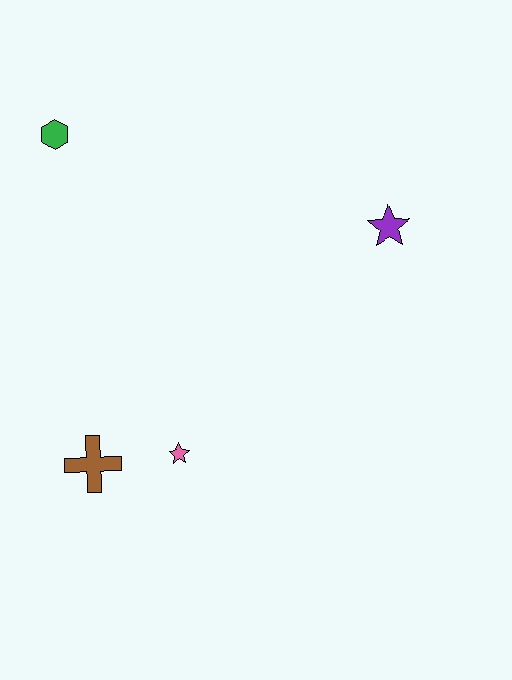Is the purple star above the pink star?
Yes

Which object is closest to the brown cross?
The pink star is closest to the brown cross.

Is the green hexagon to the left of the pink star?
Yes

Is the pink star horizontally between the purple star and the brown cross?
Yes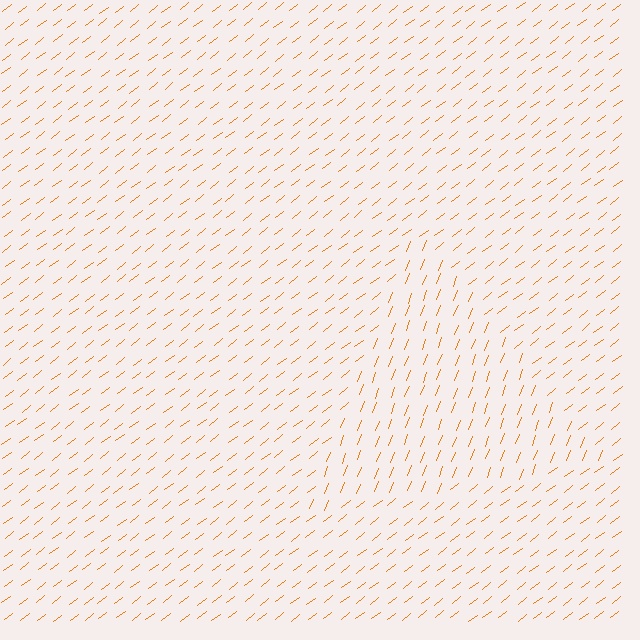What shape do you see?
I see a triangle.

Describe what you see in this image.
The image is filled with small orange line segments. A triangle region in the image has lines oriented differently from the surrounding lines, creating a visible texture boundary.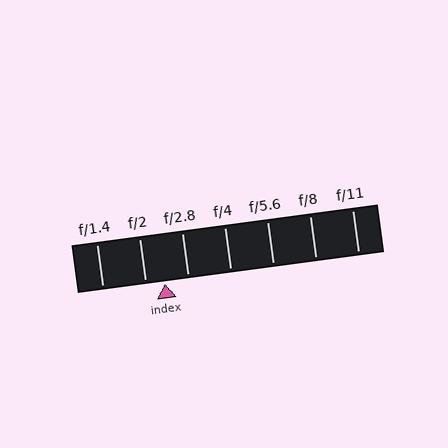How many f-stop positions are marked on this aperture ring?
There are 7 f-stop positions marked.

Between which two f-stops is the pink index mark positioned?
The index mark is between f/2 and f/2.8.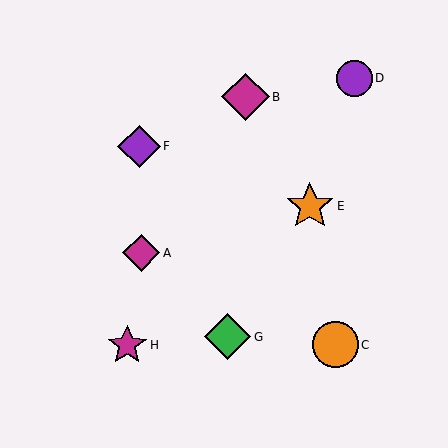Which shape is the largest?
The orange star (labeled E) is the largest.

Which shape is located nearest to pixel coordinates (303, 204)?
The orange star (labeled E) at (310, 206) is nearest to that location.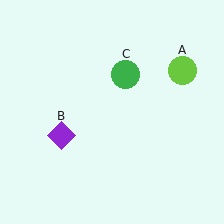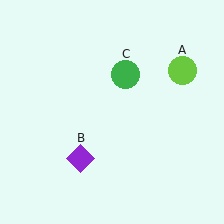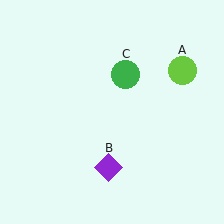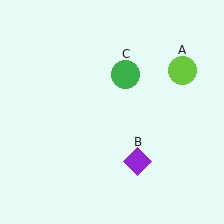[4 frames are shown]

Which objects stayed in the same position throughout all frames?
Lime circle (object A) and green circle (object C) remained stationary.